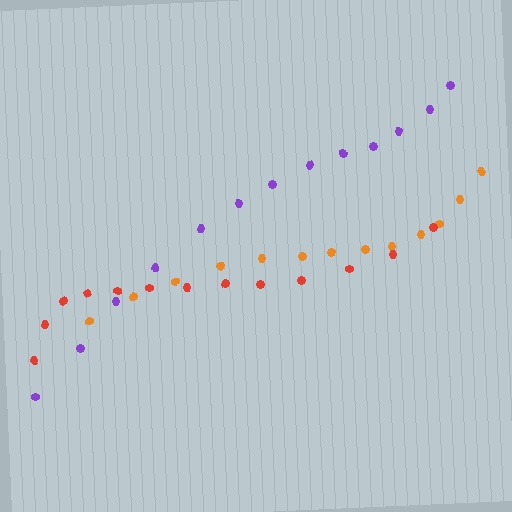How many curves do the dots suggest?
There are 3 distinct paths.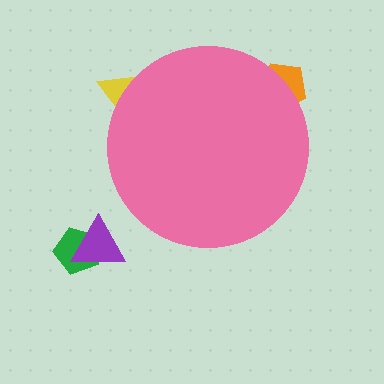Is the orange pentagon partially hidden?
Yes, the orange pentagon is partially hidden behind the pink circle.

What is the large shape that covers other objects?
A pink circle.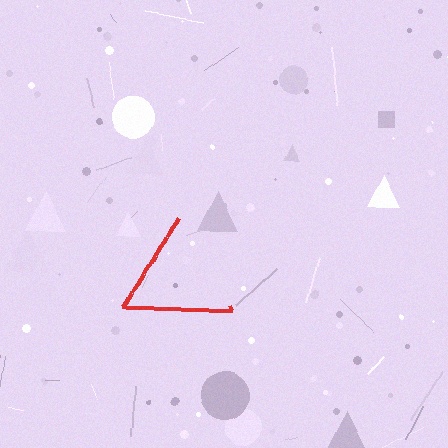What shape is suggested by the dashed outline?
The dashed outline suggests a triangle.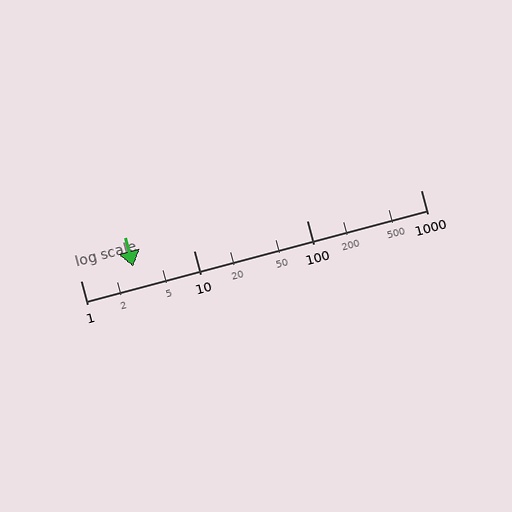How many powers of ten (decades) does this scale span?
The scale spans 3 decades, from 1 to 1000.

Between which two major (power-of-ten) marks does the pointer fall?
The pointer is between 1 and 10.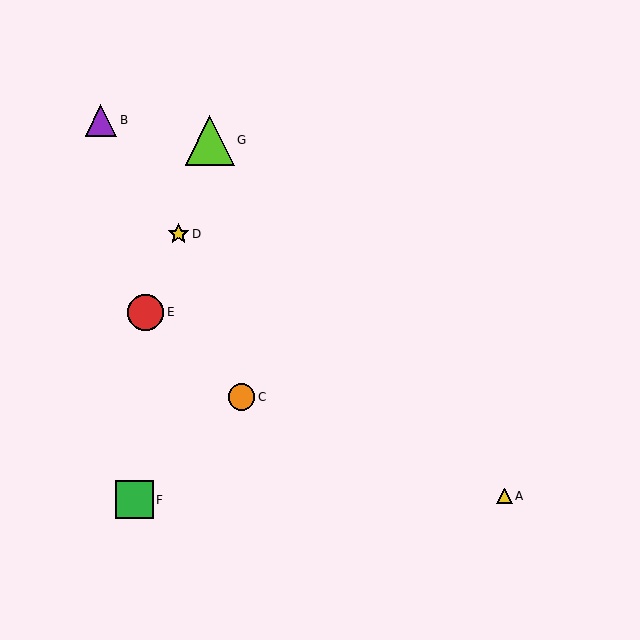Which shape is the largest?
The lime triangle (labeled G) is the largest.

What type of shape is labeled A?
Shape A is a yellow triangle.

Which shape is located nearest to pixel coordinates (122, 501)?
The green square (labeled F) at (134, 500) is nearest to that location.